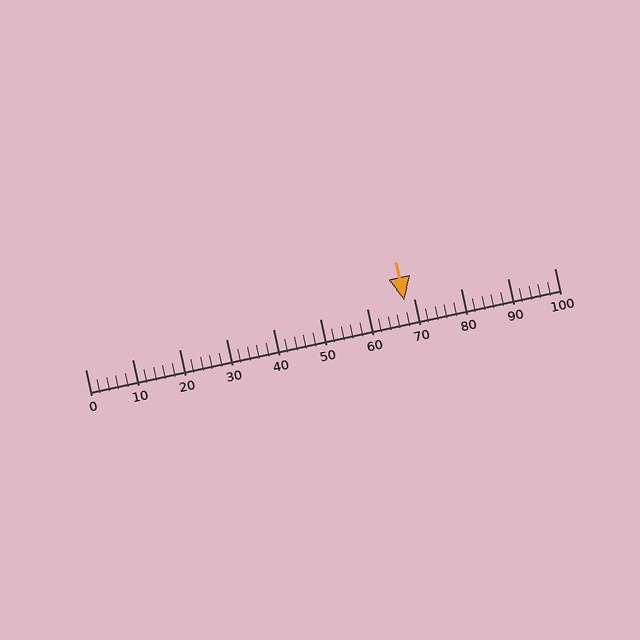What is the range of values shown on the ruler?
The ruler shows values from 0 to 100.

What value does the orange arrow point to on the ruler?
The orange arrow points to approximately 68.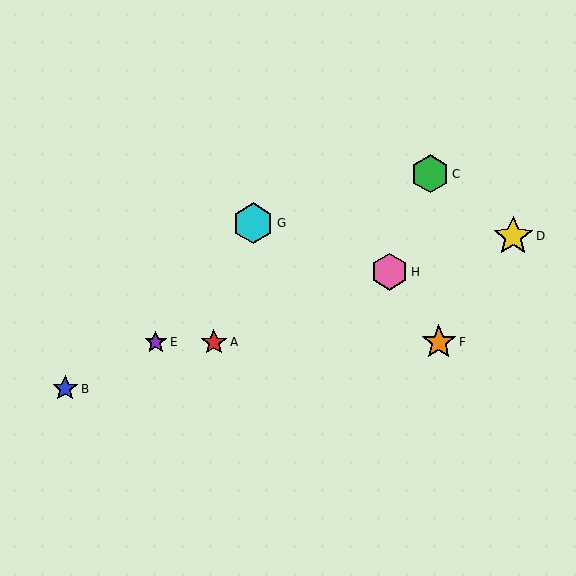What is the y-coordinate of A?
Object A is at y≈342.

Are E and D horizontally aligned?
No, E is at y≈342 and D is at y≈236.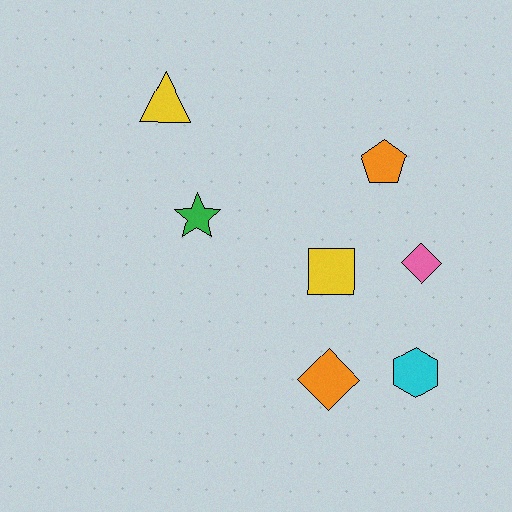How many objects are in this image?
There are 7 objects.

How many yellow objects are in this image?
There are 2 yellow objects.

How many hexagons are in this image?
There is 1 hexagon.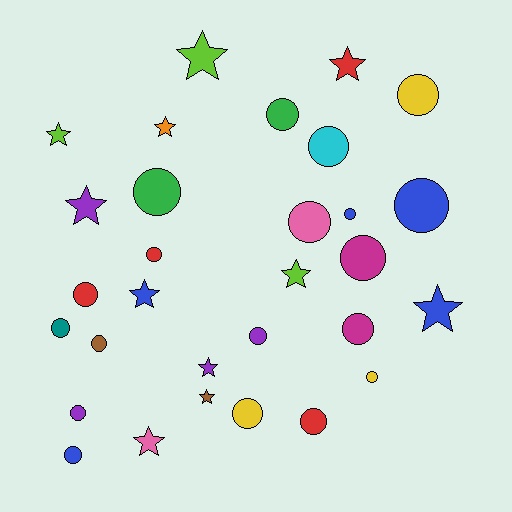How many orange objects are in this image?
There is 1 orange object.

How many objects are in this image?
There are 30 objects.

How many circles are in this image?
There are 19 circles.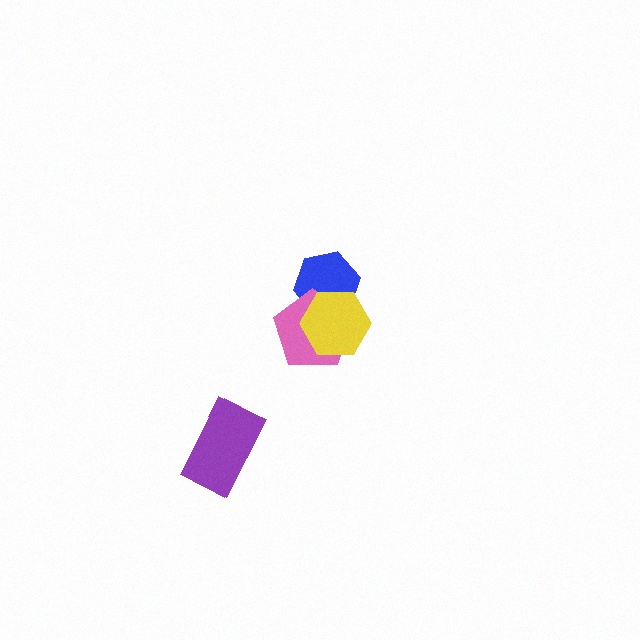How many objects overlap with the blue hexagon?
2 objects overlap with the blue hexagon.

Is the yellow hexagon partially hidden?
No, no other shape covers it.